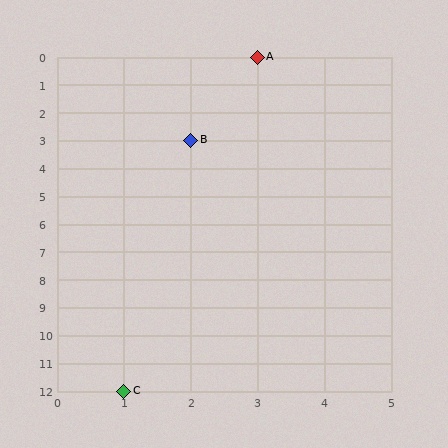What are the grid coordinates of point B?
Point B is at grid coordinates (2, 3).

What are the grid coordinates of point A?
Point A is at grid coordinates (3, 0).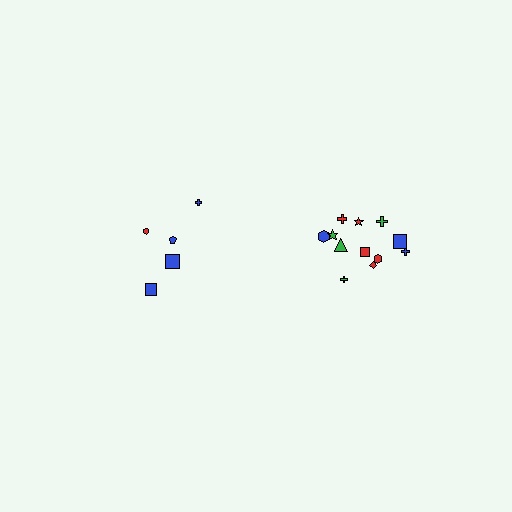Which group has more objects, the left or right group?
The right group.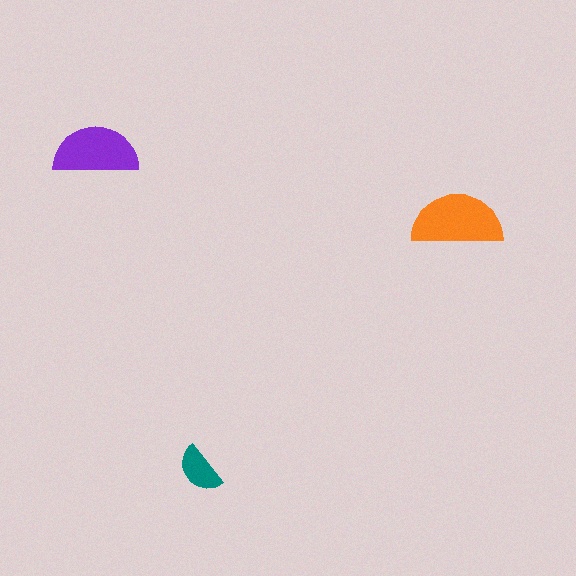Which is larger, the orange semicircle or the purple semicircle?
The orange one.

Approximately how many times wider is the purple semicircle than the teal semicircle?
About 1.5 times wider.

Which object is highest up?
The purple semicircle is topmost.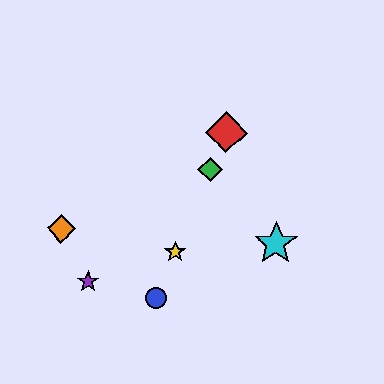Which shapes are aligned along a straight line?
The red diamond, the blue circle, the green diamond, the yellow star are aligned along a straight line.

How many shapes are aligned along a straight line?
4 shapes (the red diamond, the blue circle, the green diamond, the yellow star) are aligned along a straight line.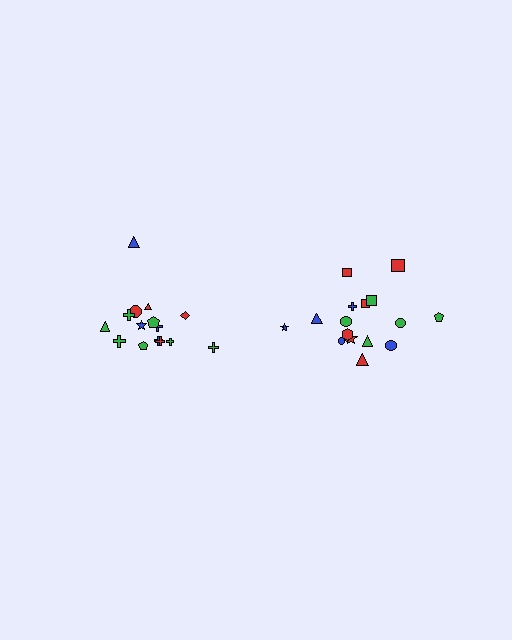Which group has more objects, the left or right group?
The right group.